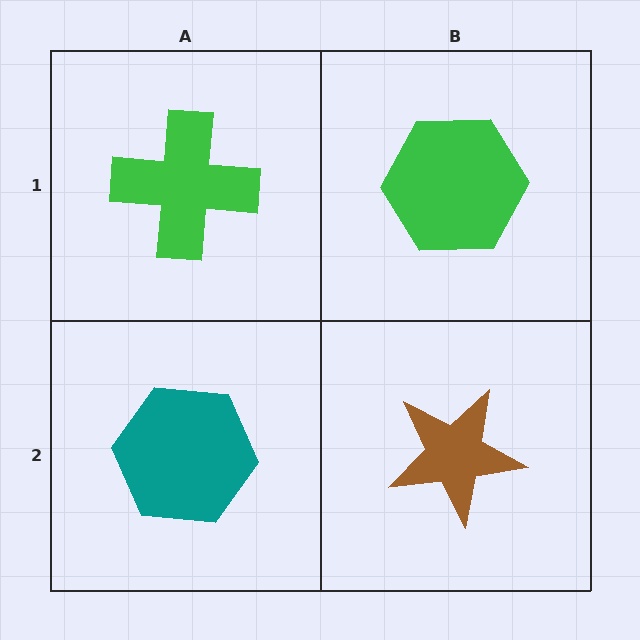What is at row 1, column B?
A green hexagon.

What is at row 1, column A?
A green cross.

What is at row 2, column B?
A brown star.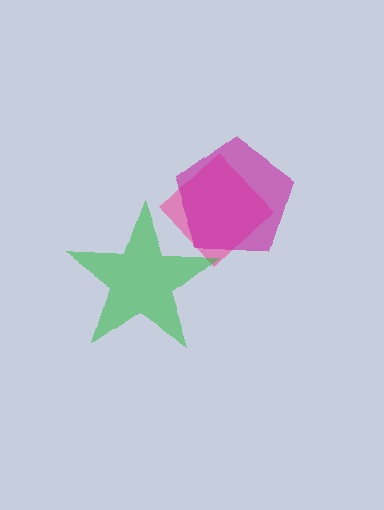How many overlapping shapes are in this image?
There are 3 overlapping shapes in the image.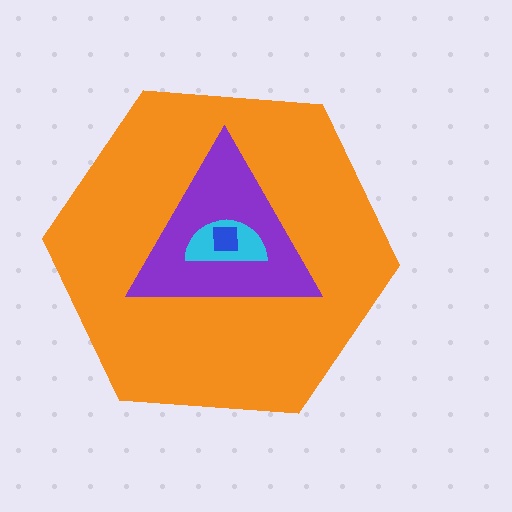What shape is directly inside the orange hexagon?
The purple triangle.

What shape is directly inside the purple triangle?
The cyan semicircle.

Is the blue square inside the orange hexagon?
Yes.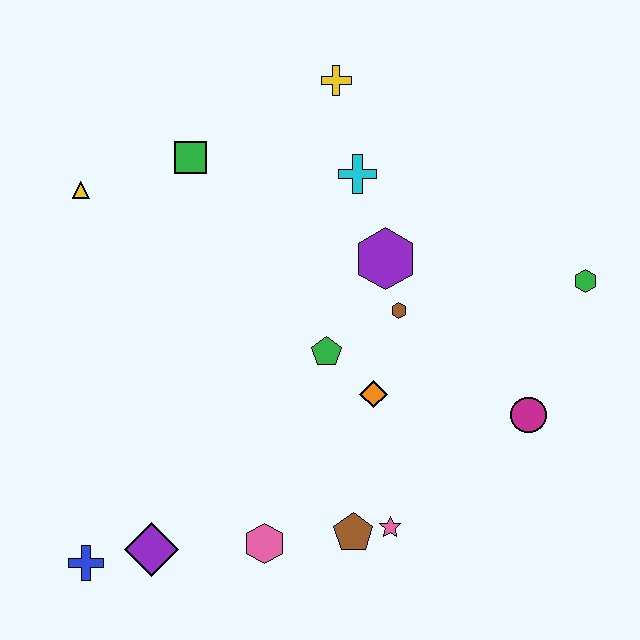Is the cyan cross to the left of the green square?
No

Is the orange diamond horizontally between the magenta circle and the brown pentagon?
Yes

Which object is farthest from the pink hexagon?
The yellow cross is farthest from the pink hexagon.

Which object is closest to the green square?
The yellow triangle is closest to the green square.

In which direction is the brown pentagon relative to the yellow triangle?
The brown pentagon is below the yellow triangle.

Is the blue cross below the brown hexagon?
Yes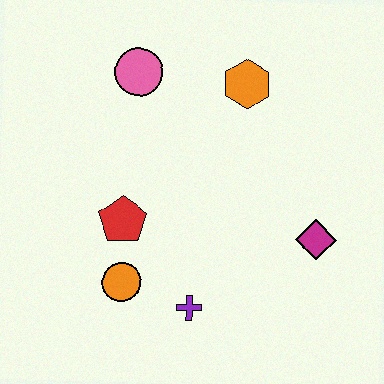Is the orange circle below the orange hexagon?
Yes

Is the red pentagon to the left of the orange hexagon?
Yes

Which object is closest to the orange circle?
The red pentagon is closest to the orange circle.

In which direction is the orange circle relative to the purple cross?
The orange circle is to the left of the purple cross.